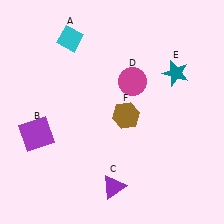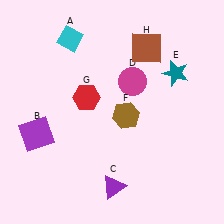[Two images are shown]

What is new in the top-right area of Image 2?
A brown square (H) was added in the top-right area of Image 2.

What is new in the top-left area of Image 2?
A red hexagon (G) was added in the top-left area of Image 2.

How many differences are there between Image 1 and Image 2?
There are 2 differences between the two images.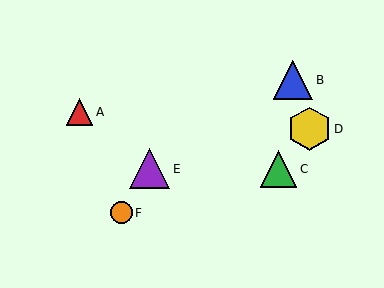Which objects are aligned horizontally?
Objects C, E are aligned horizontally.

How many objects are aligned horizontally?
2 objects (C, E) are aligned horizontally.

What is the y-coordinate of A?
Object A is at y≈112.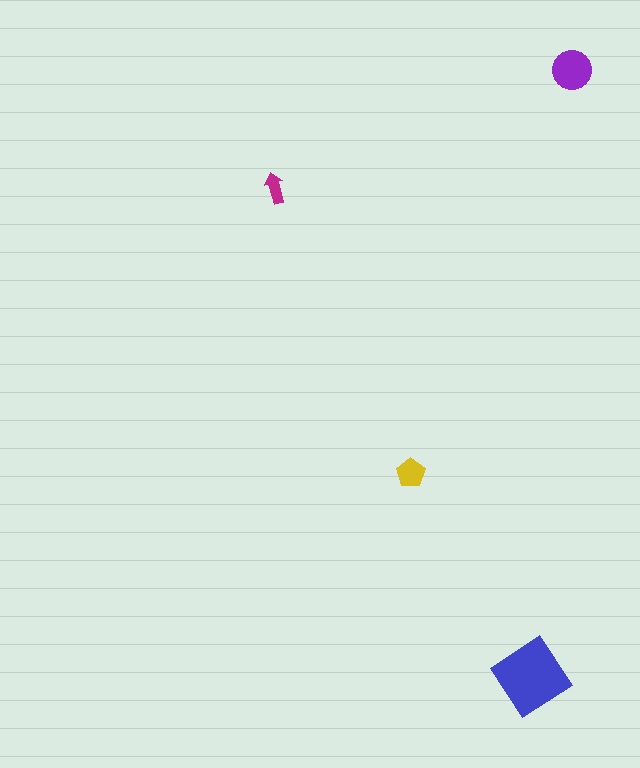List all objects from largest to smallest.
The blue diamond, the purple circle, the yellow pentagon, the magenta arrow.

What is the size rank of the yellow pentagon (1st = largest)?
3rd.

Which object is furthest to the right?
The purple circle is rightmost.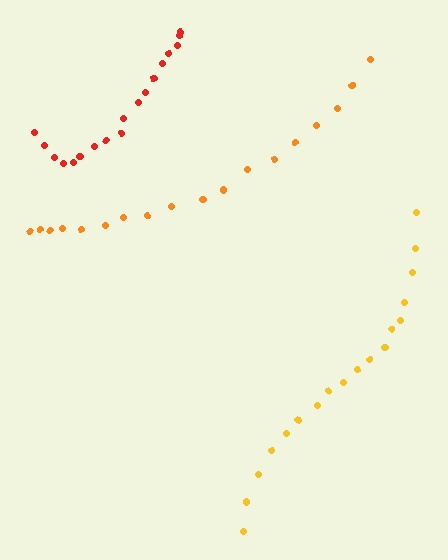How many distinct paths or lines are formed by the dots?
There are 3 distinct paths.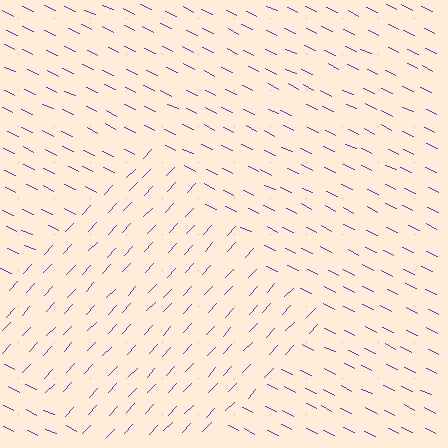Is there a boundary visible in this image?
Yes, there is a texture boundary formed by a change in line orientation.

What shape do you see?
I see a diamond.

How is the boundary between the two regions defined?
The boundary is defined purely by a change in line orientation (approximately 73 degrees difference). All lines are the same color and thickness.